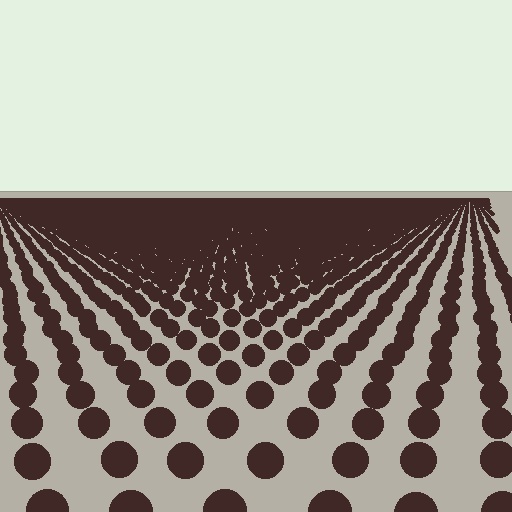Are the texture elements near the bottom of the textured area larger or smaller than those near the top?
Larger. Near the bottom, elements are closer to the viewer and appear at a bigger on-screen size.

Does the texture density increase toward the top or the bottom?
Density increases toward the top.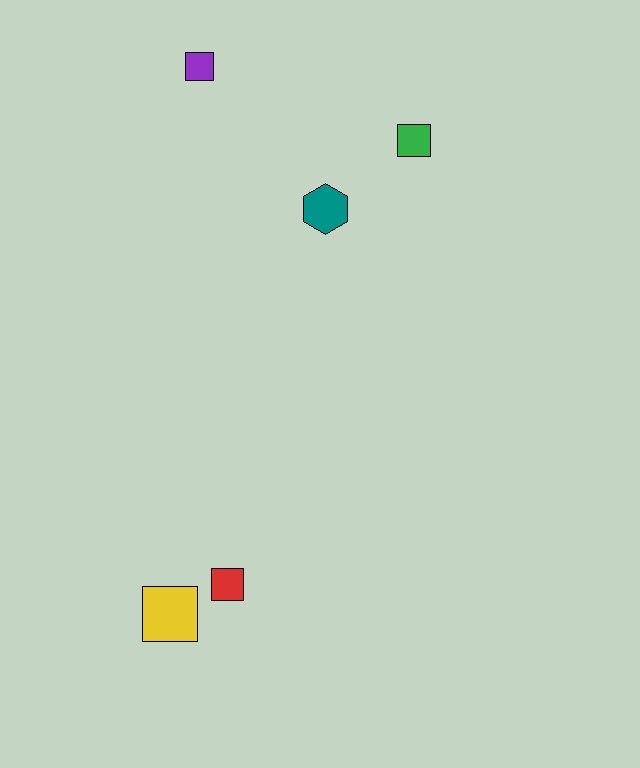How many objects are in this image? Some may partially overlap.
There are 5 objects.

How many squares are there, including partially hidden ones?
There are 4 squares.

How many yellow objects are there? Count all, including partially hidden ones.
There is 1 yellow object.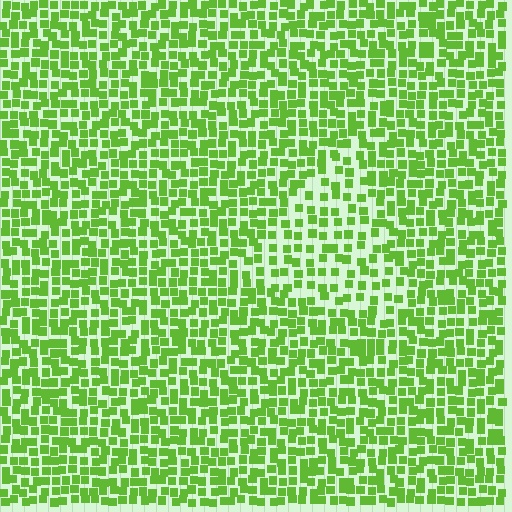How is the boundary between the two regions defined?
The boundary is defined by a change in element density (approximately 1.6x ratio). All elements are the same color, size, and shape.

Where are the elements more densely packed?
The elements are more densely packed outside the triangle boundary.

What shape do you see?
I see a triangle.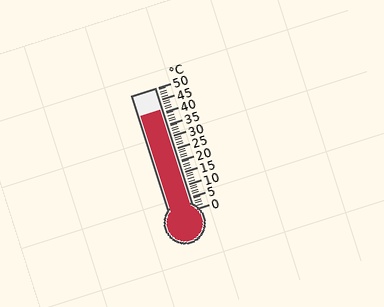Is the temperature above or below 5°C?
The temperature is above 5°C.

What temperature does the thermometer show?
The thermometer shows approximately 41°C.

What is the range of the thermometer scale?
The thermometer scale ranges from 0°C to 50°C.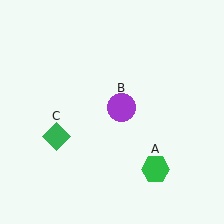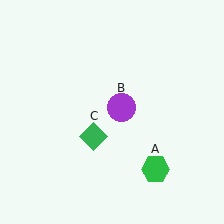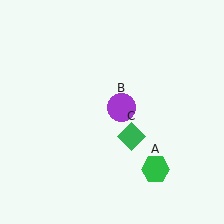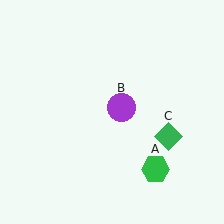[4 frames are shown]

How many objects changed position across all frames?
1 object changed position: green diamond (object C).